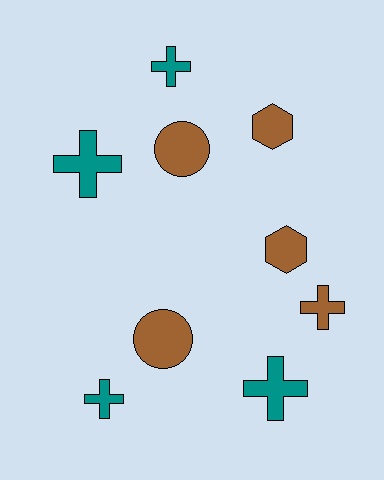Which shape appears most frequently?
Cross, with 5 objects.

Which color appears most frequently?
Brown, with 5 objects.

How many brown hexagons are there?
There are 2 brown hexagons.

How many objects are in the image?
There are 9 objects.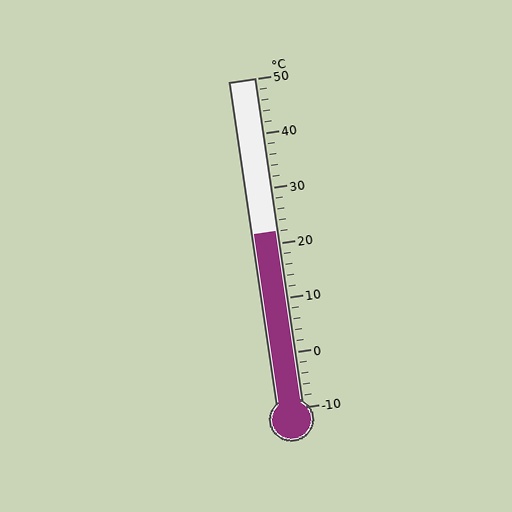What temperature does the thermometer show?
The thermometer shows approximately 22°C.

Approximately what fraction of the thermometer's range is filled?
The thermometer is filled to approximately 55% of its range.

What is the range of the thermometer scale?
The thermometer scale ranges from -10°C to 50°C.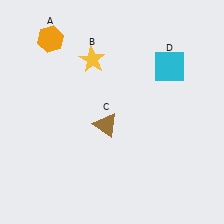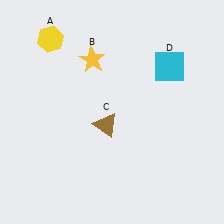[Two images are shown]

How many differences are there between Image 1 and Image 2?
There is 1 difference between the two images.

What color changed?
The hexagon (A) changed from orange in Image 1 to yellow in Image 2.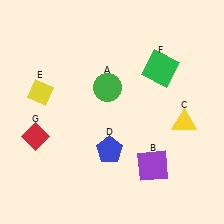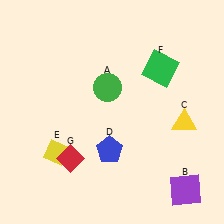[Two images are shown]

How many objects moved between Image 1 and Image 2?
3 objects moved between the two images.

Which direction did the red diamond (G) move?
The red diamond (G) moved right.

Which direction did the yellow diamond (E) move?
The yellow diamond (E) moved down.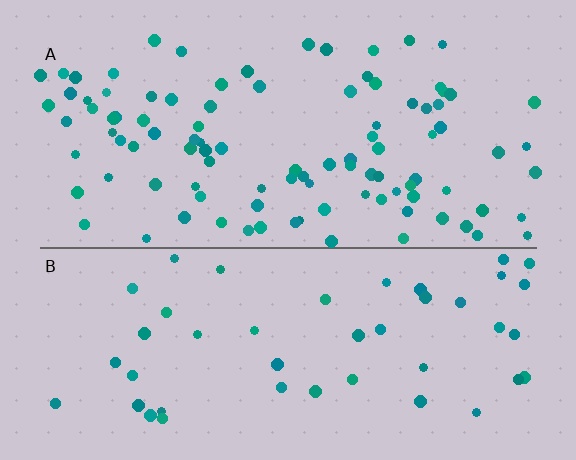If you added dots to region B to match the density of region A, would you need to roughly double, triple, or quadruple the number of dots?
Approximately double.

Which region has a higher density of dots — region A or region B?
A (the top).